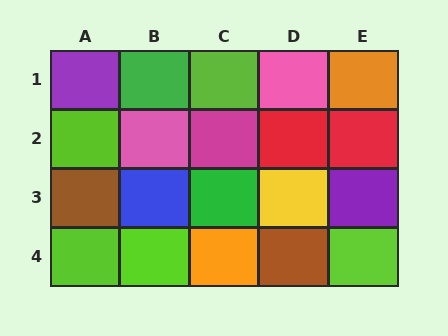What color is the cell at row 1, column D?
Pink.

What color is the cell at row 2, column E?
Red.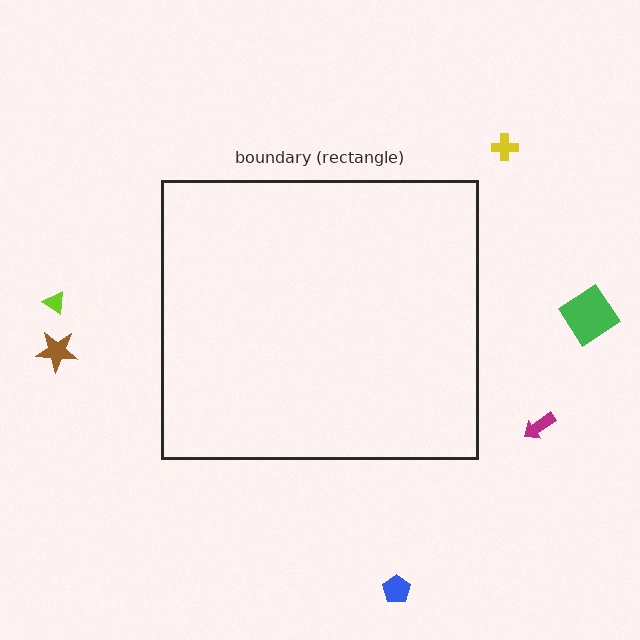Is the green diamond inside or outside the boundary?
Outside.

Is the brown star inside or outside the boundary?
Outside.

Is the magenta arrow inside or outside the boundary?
Outside.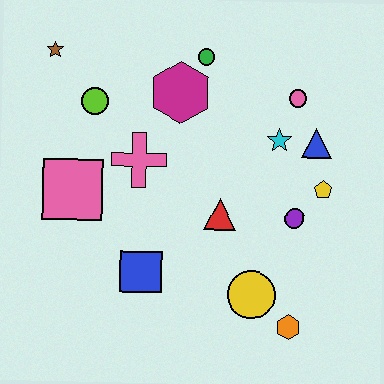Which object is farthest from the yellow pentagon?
The brown star is farthest from the yellow pentagon.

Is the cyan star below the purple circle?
No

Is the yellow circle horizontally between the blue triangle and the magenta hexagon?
Yes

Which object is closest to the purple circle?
The yellow pentagon is closest to the purple circle.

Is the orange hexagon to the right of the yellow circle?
Yes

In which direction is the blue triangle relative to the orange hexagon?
The blue triangle is above the orange hexagon.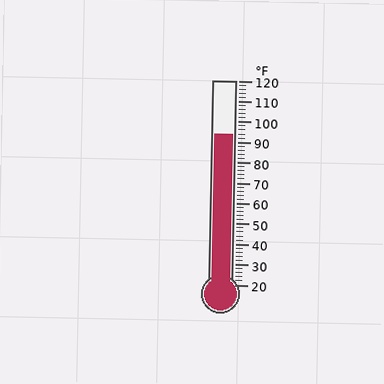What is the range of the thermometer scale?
The thermometer scale ranges from 20°F to 120°F.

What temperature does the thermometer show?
The thermometer shows approximately 94°F.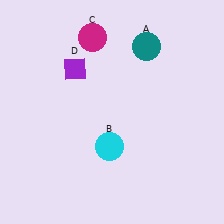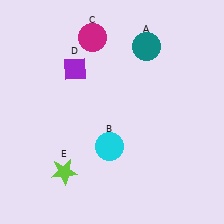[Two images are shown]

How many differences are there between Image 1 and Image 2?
There is 1 difference between the two images.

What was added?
A lime star (E) was added in Image 2.